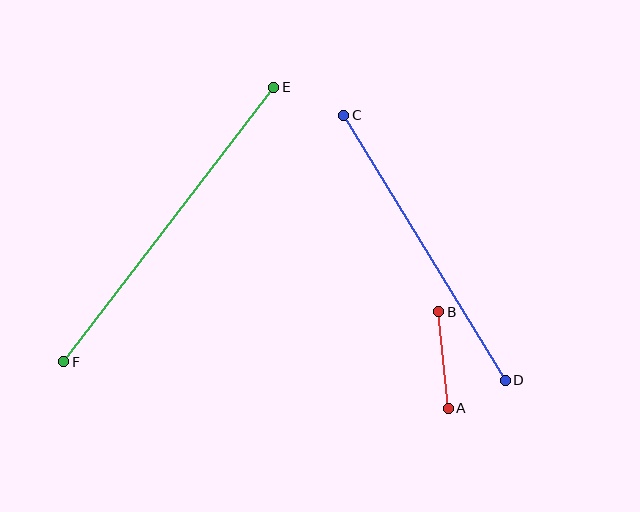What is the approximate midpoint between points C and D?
The midpoint is at approximately (424, 248) pixels.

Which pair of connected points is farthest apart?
Points E and F are farthest apart.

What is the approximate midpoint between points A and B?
The midpoint is at approximately (444, 360) pixels.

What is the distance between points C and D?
The distance is approximately 310 pixels.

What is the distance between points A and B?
The distance is approximately 97 pixels.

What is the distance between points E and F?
The distance is approximately 345 pixels.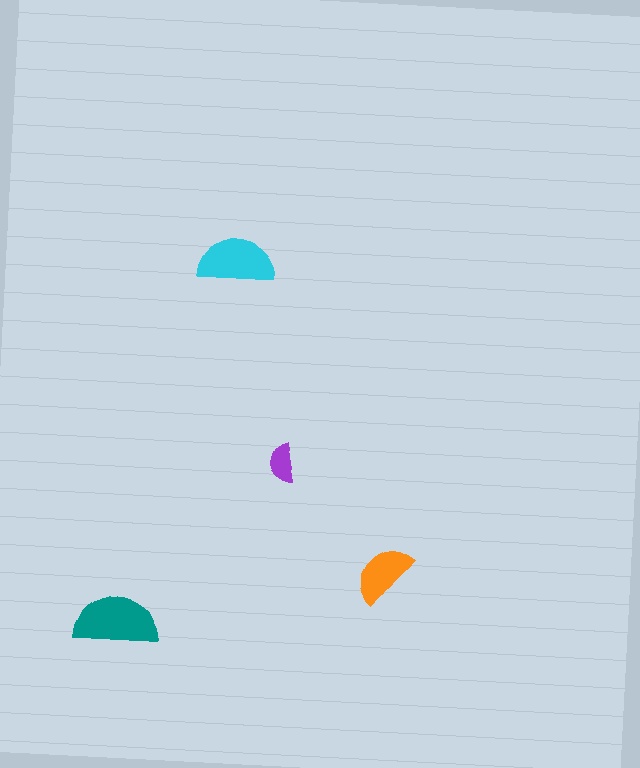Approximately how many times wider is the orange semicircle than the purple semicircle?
About 1.5 times wider.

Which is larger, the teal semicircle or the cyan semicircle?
The teal one.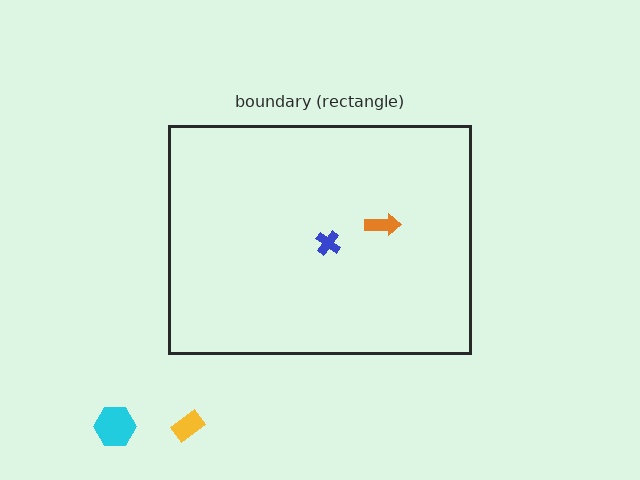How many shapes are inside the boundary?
2 inside, 2 outside.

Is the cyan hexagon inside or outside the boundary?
Outside.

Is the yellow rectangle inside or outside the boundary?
Outside.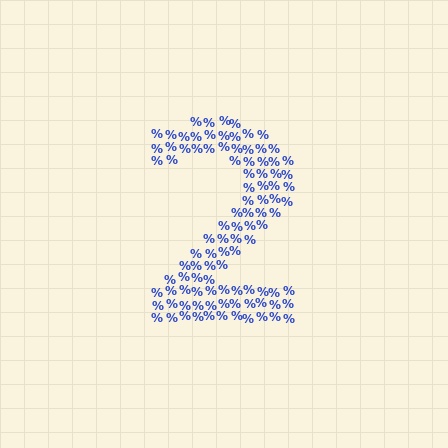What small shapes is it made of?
It is made of small percent signs.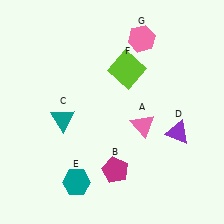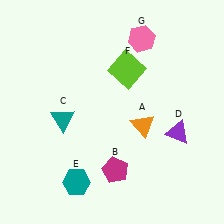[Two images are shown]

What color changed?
The triangle (A) changed from pink in Image 1 to orange in Image 2.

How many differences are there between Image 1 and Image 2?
There is 1 difference between the two images.